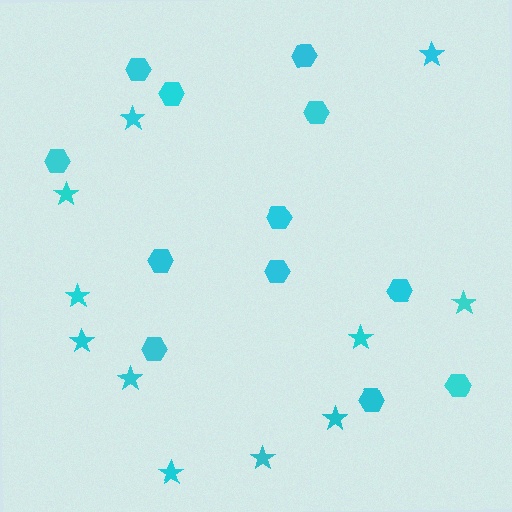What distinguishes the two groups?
There are 2 groups: one group of hexagons (12) and one group of stars (11).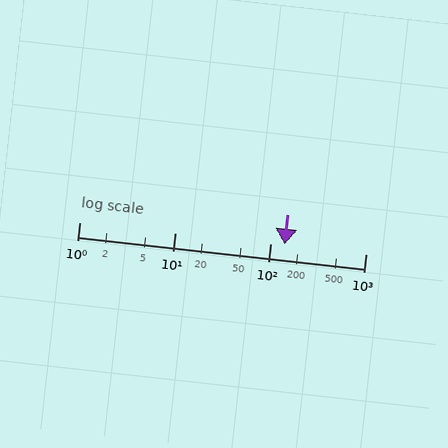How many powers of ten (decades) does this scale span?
The scale spans 3 decades, from 1 to 1000.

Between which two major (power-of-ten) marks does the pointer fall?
The pointer is between 100 and 1000.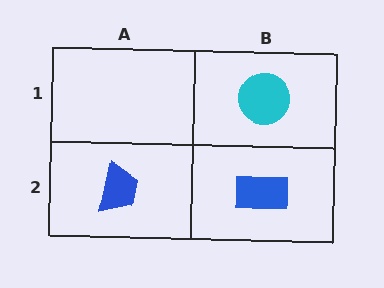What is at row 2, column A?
A blue trapezoid.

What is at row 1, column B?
A cyan circle.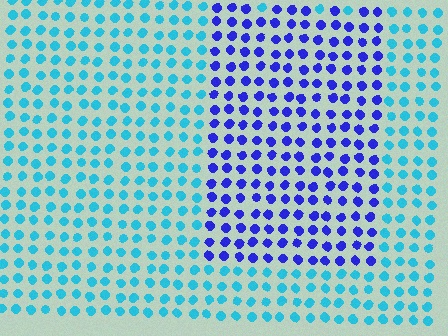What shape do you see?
I see a rectangle.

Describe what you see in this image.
The image is filled with small cyan elements in a uniform arrangement. A rectangle-shaped region is visible where the elements are tinted to a slightly different hue, forming a subtle color boundary.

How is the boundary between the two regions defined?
The boundary is defined purely by a slight shift in hue (about 52 degrees). Spacing, size, and orientation are identical on both sides.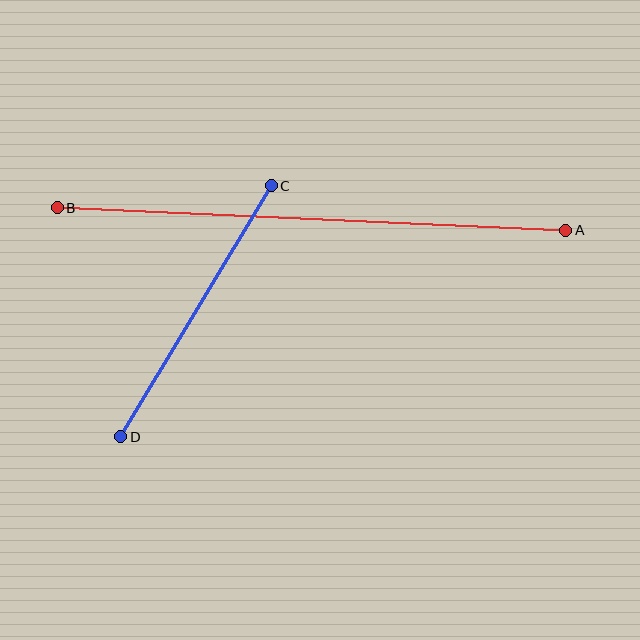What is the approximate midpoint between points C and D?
The midpoint is at approximately (196, 311) pixels.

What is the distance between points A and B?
The distance is approximately 509 pixels.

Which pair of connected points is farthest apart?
Points A and B are farthest apart.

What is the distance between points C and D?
The distance is approximately 292 pixels.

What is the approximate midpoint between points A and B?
The midpoint is at approximately (311, 219) pixels.